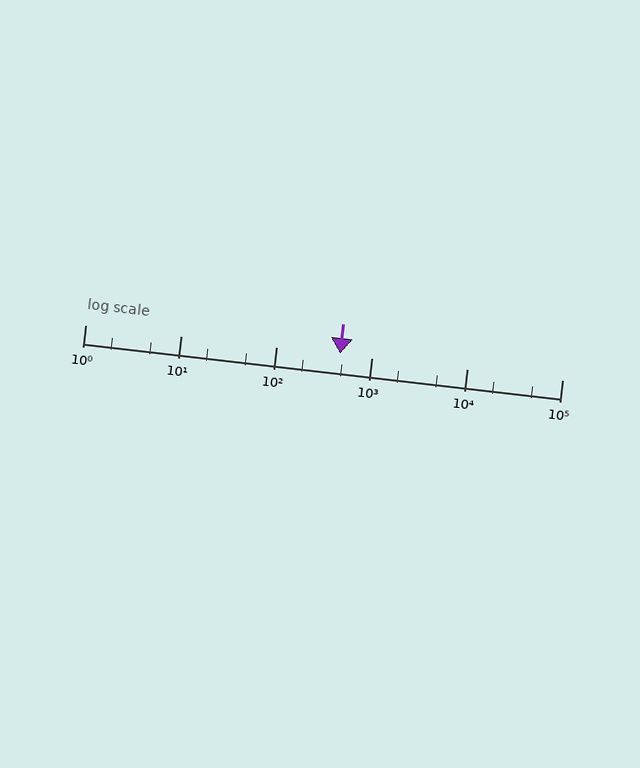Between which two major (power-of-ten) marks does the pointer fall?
The pointer is between 100 and 1000.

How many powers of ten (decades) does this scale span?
The scale spans 5 decades, from 1 to 100000.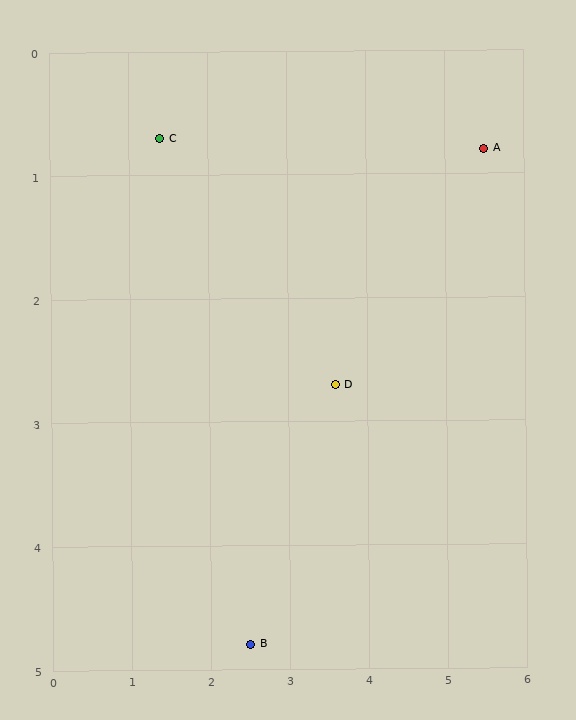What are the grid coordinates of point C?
Point C is at approximately (1.4, 0.7).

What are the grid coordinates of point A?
Point A is at approximately (5.5, 0.8).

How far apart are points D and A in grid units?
Points D and A are about 2.7 grid units apart.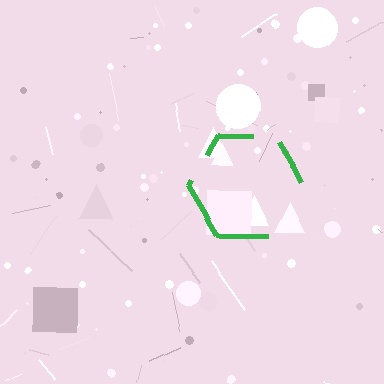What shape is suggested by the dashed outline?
The dashed outline suggests a hexagon.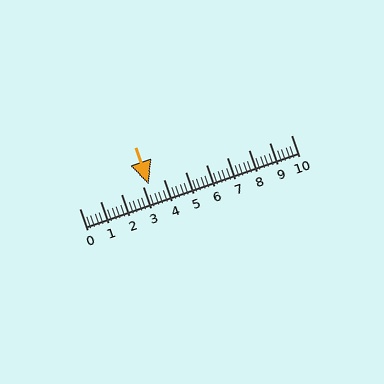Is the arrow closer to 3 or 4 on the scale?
The arrow is closer to 3.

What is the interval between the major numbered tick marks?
The major tick marks are spaced 1 units apart.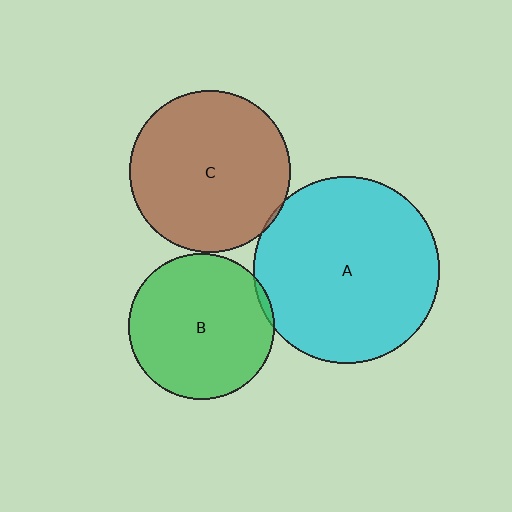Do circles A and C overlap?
Yes.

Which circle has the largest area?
Circle A (cyan).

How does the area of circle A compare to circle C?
Approximately 1.3 times.